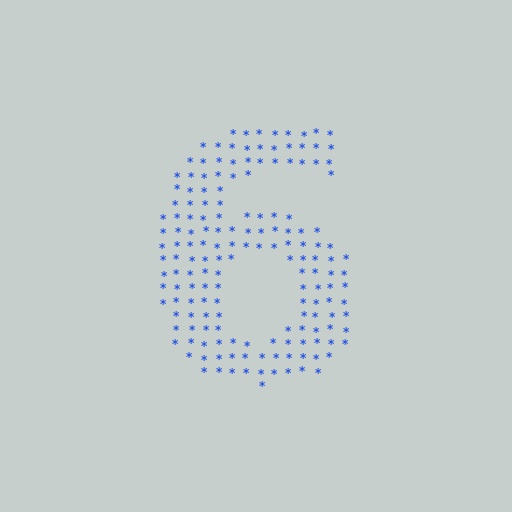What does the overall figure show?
The overall figure shows the digit 6.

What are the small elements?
The small elements are asterisks.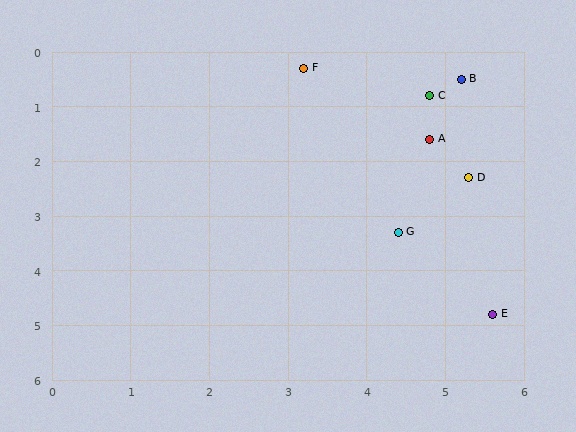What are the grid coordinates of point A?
Point A is at approximately (4.8, 1.6).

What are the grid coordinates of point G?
Point G is at approximately (4.4, 3.3).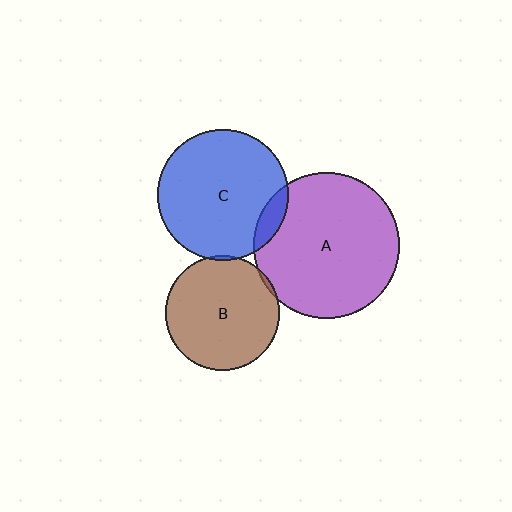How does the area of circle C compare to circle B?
Approximately 1.3 times.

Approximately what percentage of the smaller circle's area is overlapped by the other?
Approximately 10%.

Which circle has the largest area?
Circle A (purple).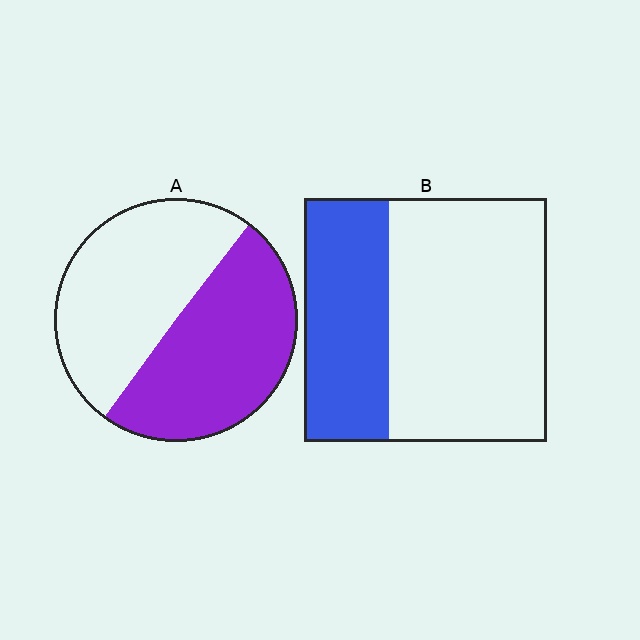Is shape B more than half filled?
No.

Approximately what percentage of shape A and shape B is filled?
A is approximately 50% and B is approximately 35%.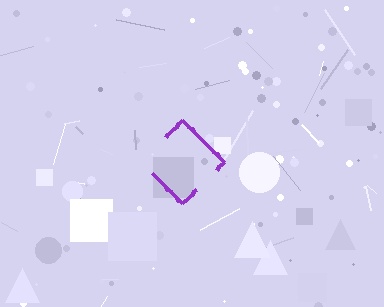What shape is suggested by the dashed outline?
The dashed outline suggests a diamond.